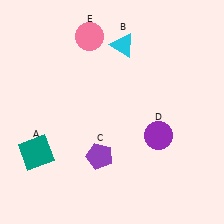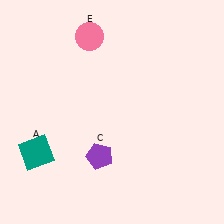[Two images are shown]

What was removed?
The cyan triangle (B), the purple circle (D) were removed in Image 2.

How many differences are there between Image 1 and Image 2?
There are 2 differences between the two images.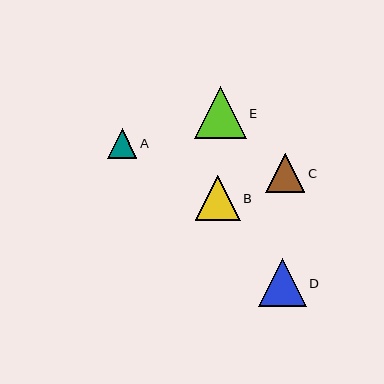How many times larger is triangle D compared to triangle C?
Triangle D is approximately 1.2 times the size of triangle C.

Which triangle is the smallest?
Triangle A is the smallest with a size of approximately 30 pixels.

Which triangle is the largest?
Triangle E is the largest with a size of approximately 52 pixels.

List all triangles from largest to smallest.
From largest to smallest: E, D, B, C, A.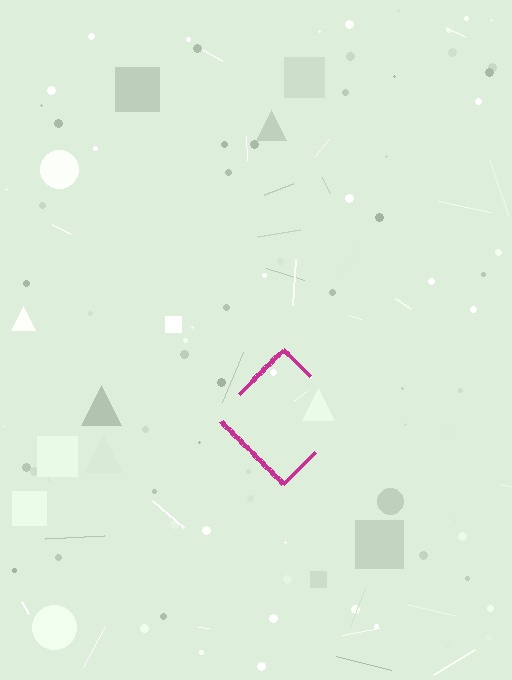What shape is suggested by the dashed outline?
The dashed outline suggests a diamond.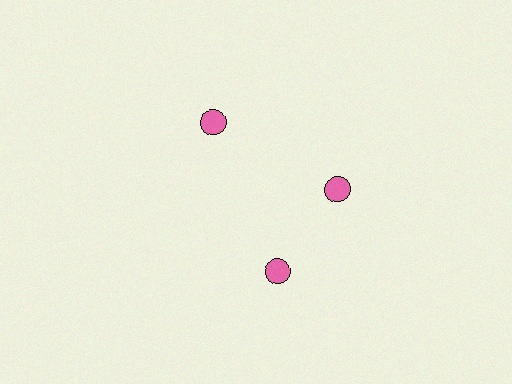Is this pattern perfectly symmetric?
No. The 3 pink circles are arranged in a ring, but one element near the 7 o'clock position is rotated out of alignment along the ring, breaking the 3-fold rotational symmetry.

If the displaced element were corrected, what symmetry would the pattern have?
It would have 3-fold rotational symmetry — the pattern would map onto itself every 120 degrees.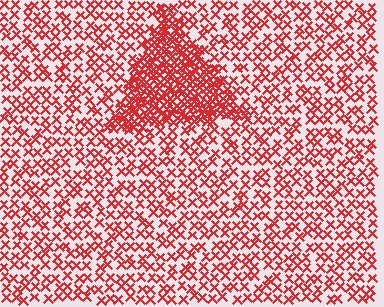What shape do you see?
I see a triangle.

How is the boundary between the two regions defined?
The boundary is defined by a change in element density (approximately 2.5x ratio). All elements are the same color, size, and shape.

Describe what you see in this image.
The image contains small red elements arranged at two different densities. A triangle-shaped region is visible where the elements are more densely packed than the surrounding area.